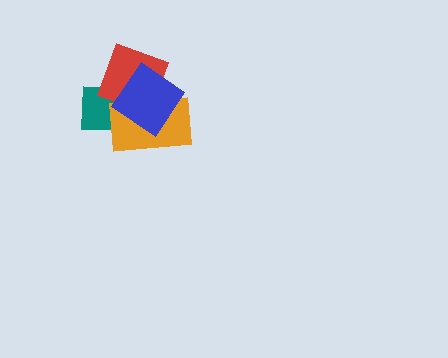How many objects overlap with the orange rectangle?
3 objects overlap with the orange rectangle.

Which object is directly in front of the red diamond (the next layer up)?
The orange rectangle is directly in front of the red diamond.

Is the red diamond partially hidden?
Yes, it is partially covered by another shape.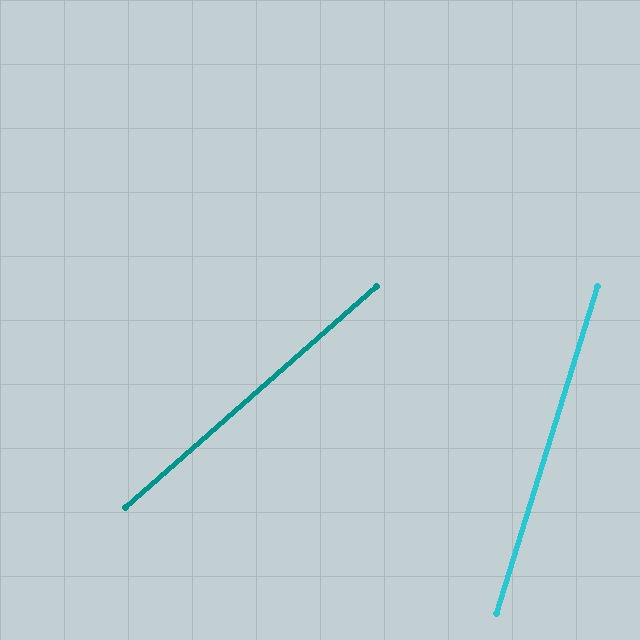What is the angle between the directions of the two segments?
Approximately 31 degrees.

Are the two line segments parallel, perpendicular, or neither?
Neither parallel nor perpendicular — they differ by about 31°.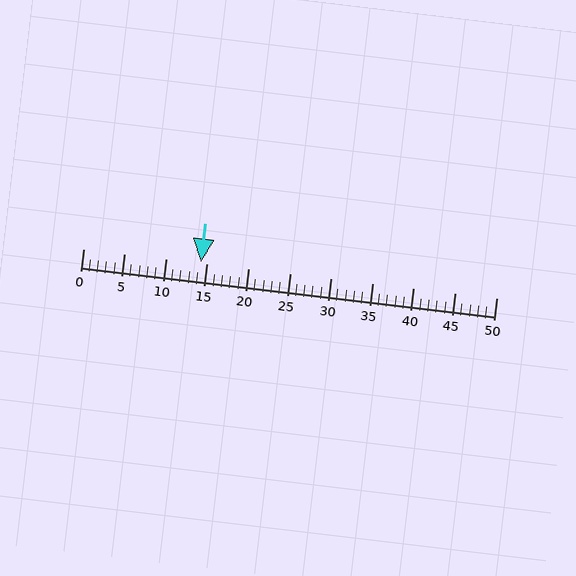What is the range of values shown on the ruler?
The ruler shows values from 0 to 50.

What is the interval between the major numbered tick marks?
The major tick marks are spaced 5 units apart.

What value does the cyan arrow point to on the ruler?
The cyan arrow points to approximately 14.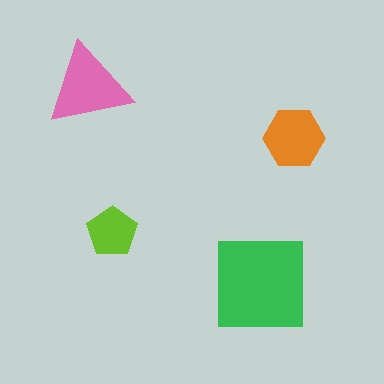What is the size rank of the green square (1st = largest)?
1st.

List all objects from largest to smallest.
The green square, the pink triangle, the orange hexagon, the lime pentagon.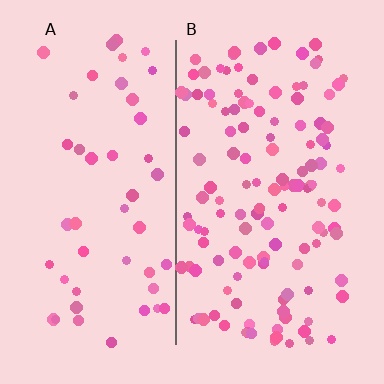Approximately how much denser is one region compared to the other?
Approximately 2.6× — region B over region A.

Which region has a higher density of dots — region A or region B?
B (the right).